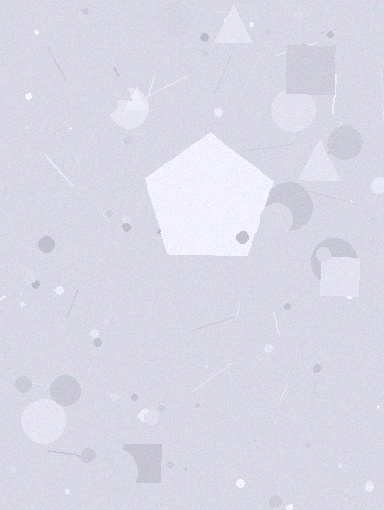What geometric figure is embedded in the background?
A pentagon is embedded in the background.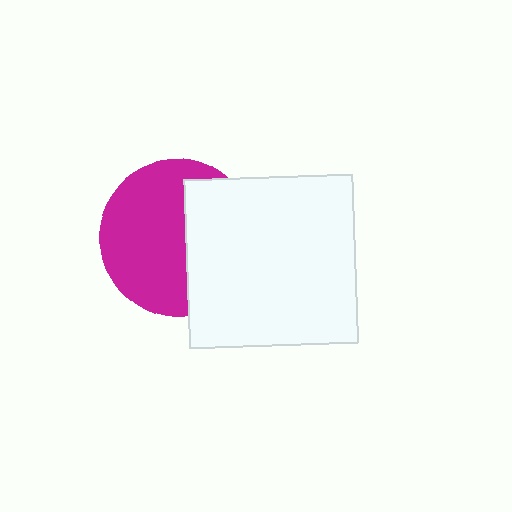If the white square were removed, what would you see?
You would see the complete magenta circle.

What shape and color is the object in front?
The object in front is a white square.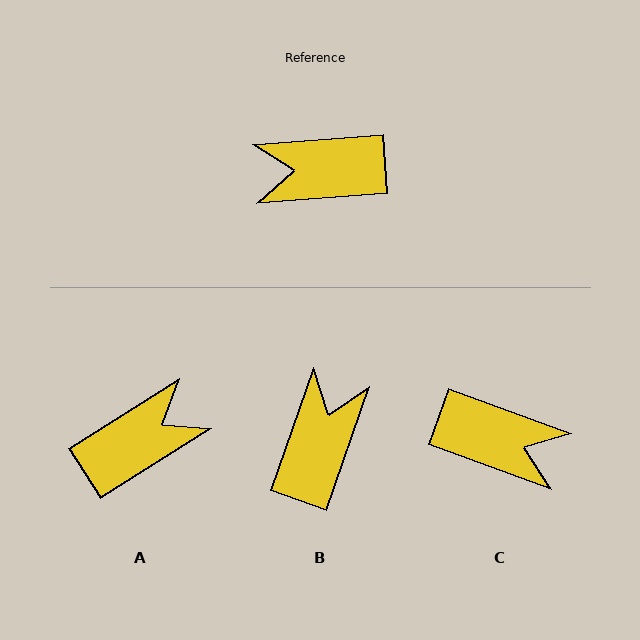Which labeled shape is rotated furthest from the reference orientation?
C, about 155 degrees away.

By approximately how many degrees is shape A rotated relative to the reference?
Approximately 152 degrees clockwise.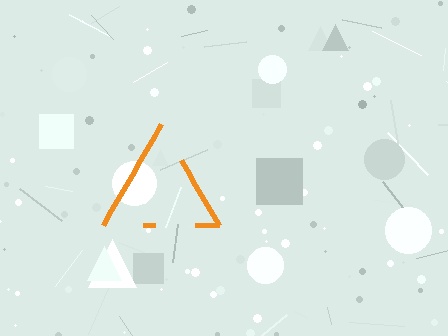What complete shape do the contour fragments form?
The contour fragments form a triangle.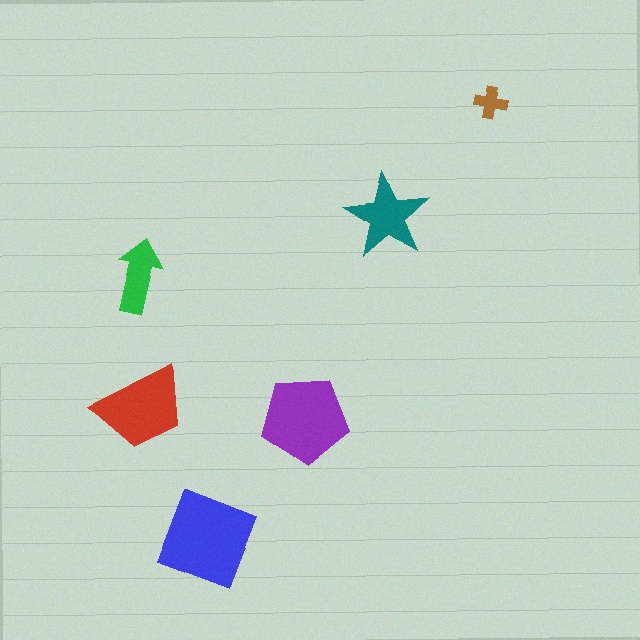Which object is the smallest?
The brown cross.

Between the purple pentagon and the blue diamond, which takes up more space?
The blue diamond.